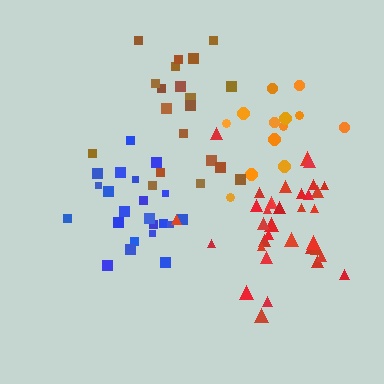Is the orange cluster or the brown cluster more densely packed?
Brown.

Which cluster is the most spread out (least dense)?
Orange.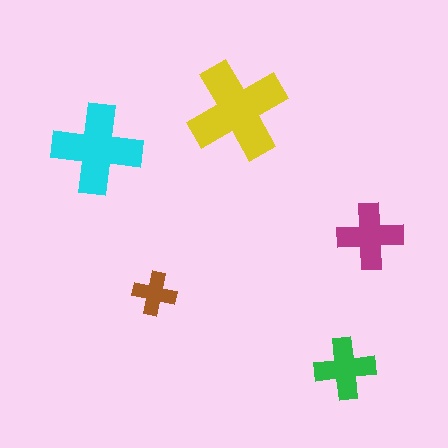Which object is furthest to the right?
The magenta cross is rightmost.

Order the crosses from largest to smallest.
the yellow one, the cyan one, the magenta one, the green one, the brown one.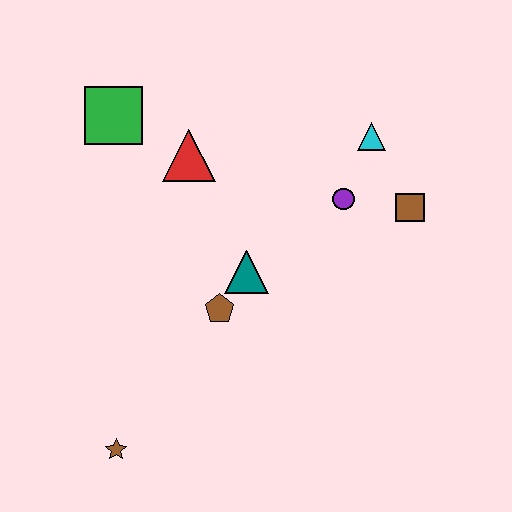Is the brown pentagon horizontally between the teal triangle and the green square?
Yes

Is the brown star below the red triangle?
Yes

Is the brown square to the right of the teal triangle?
Yes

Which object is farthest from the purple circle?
The brown star is farthest from the purple circle.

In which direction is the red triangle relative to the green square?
The red triangle is to the right of the green square.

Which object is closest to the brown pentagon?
The teal triangle is closest to the brown pentagon.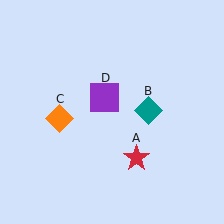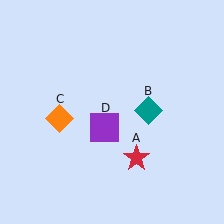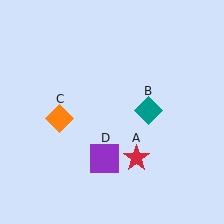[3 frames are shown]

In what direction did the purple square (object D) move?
The purple square (object D) moved down.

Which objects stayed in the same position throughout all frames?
Red star (object A) and teal diamond (object B) and orange diamond (object C) remained stationary.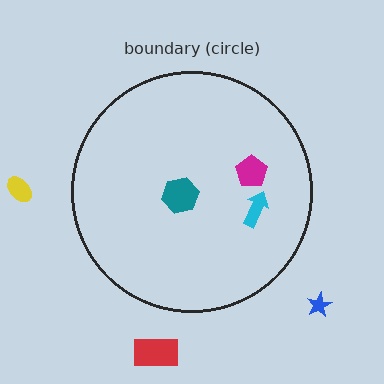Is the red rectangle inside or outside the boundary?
Outside.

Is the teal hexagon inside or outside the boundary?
Inside.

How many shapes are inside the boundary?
3 inside, 3 outside.